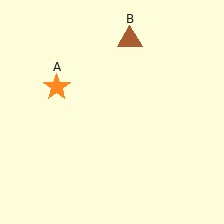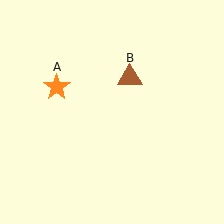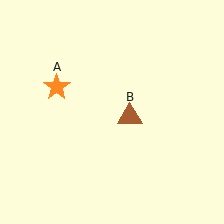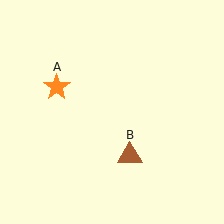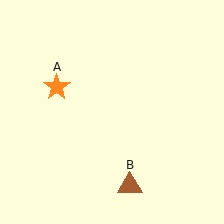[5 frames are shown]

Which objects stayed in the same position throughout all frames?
Orange star (object A) remained stationary.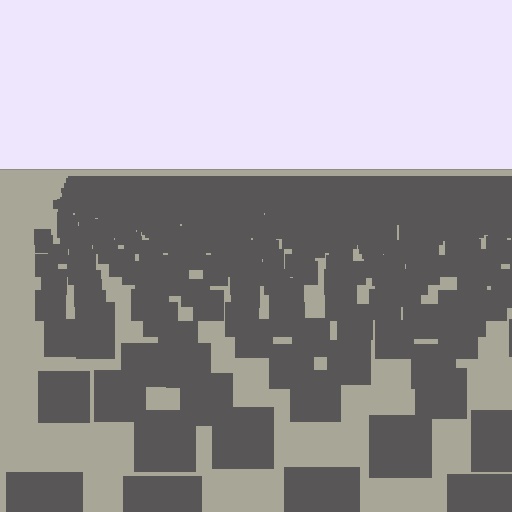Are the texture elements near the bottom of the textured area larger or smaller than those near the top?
Larger. Near the bottom, elements are closer to the viewer and appear at a bigger on-screen size.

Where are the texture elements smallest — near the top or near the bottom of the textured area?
Near the top.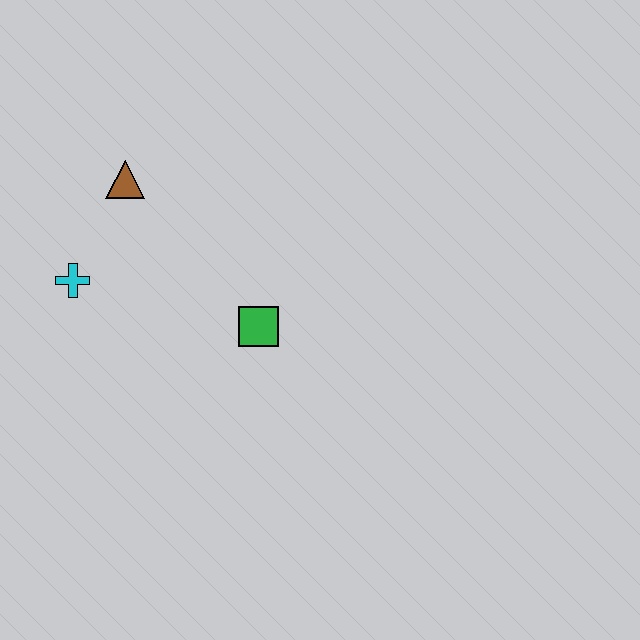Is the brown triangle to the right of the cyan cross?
Yes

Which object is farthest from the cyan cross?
The green square is farthest from the cyan cross.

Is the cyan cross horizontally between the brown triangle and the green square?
No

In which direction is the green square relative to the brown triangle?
The green square is below the brown triangle.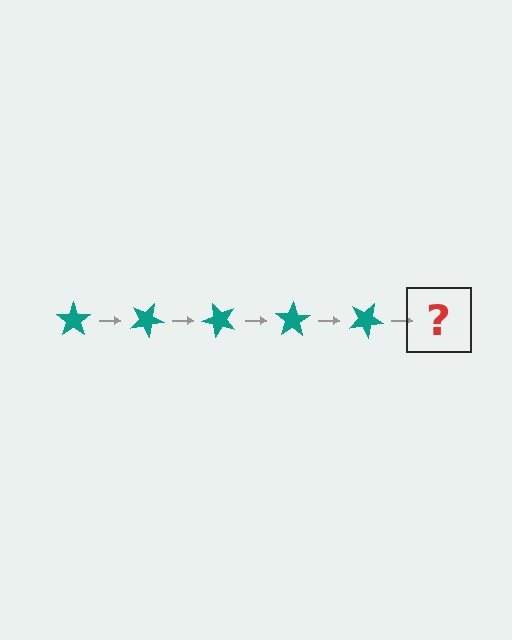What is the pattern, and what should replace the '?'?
The pattern is that the star rotates 25 degrees each step. The '?' should be a teal star rotated 125 degrees.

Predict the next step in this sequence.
The next step is a teal star rotated 125 degrees.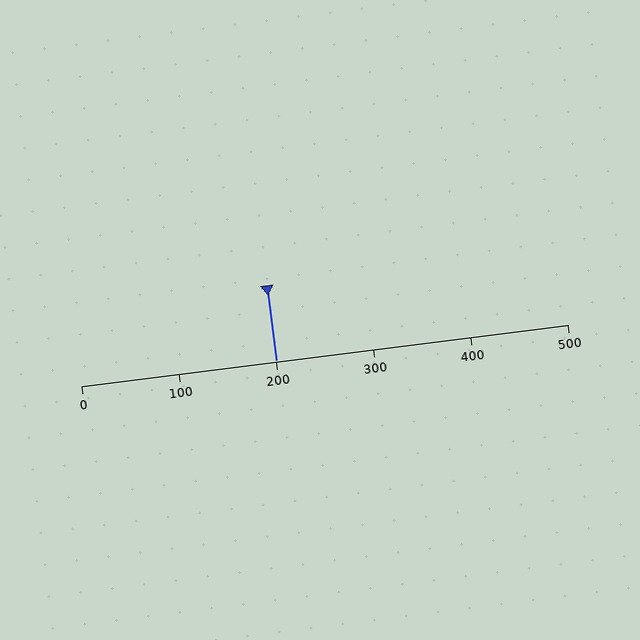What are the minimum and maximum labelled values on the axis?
The axis runs from 0 to 500.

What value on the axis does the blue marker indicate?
The marker indicates approximately 200.